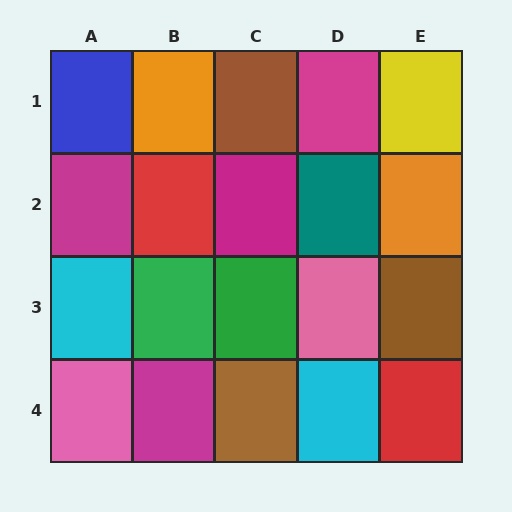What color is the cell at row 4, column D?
Cyan.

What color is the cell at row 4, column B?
Magenta.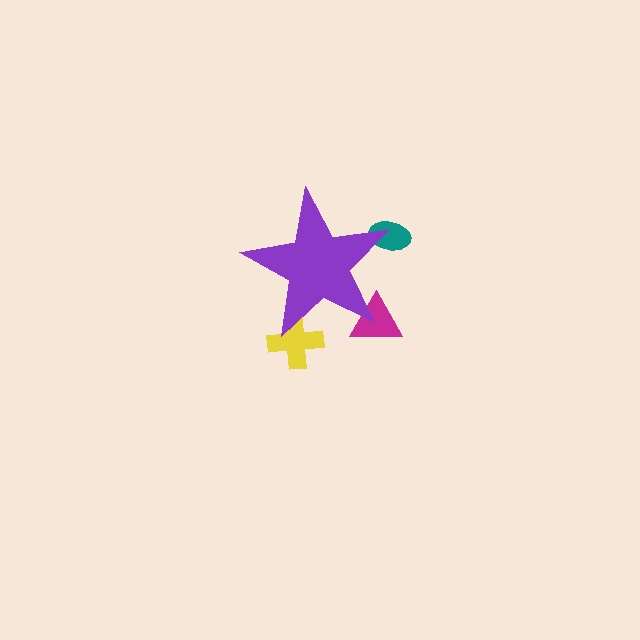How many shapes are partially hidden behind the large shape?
3 shapes are partially hidden.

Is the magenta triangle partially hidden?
Yes, the magenta triangle is partially hidden behind the purple star.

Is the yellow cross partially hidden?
Yes, the yellow cross is partially hidden behind the purple star.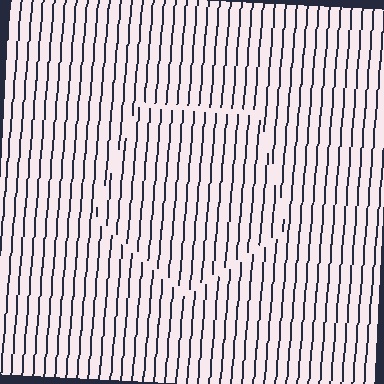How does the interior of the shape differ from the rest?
The interior of the shape contains the same grating, shifted by half a period — the contour is defined by the phase discontinuity where line-ends from the inner and outer gratings abut.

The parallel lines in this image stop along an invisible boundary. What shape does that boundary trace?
An illusory pentagon. The interior of the shape contains the same grating, shifted by half a period — the contour is defined by the phase discontinuity where line-ends from the inner and outer gratings abut.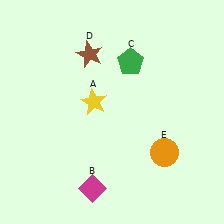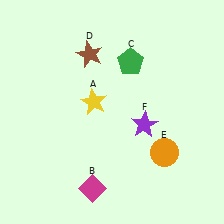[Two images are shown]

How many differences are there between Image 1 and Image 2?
There is 1 difference between the two images.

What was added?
A purple star (F) was added in Image 2.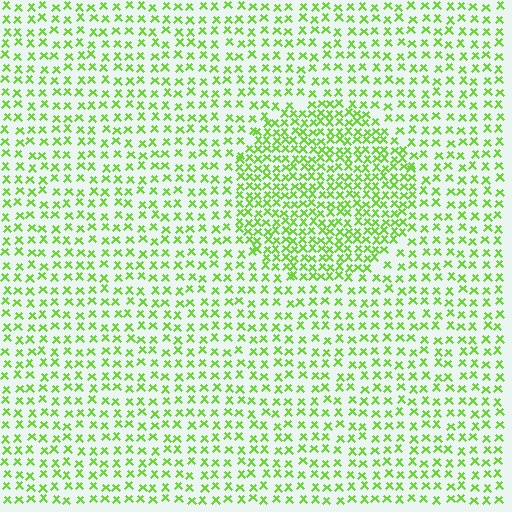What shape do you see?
I see a circle.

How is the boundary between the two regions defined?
The boundary is defined by a change in element density (approximately 1.9x ratio). All elements are the same color, size, and shape.